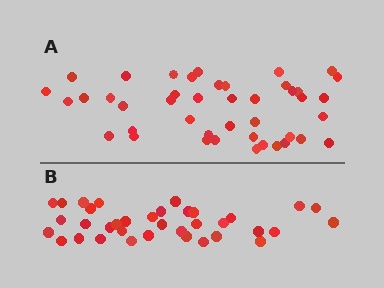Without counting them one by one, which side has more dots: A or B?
Region A (the top region) has more dots.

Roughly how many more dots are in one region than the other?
Region A has roughly 8 or so more dots than region B.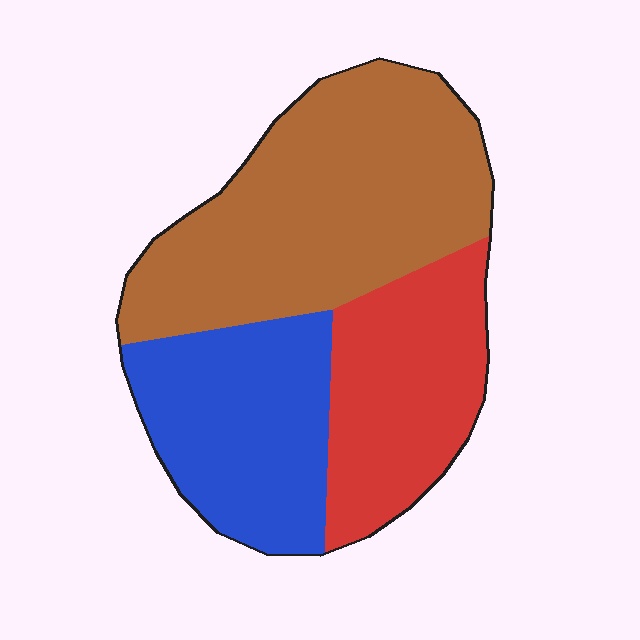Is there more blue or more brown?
Brown.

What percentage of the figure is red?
Red takes up about one quarter (1/4) of the figure.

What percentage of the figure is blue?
Blue takes up about one quarter (1/4) of the figure.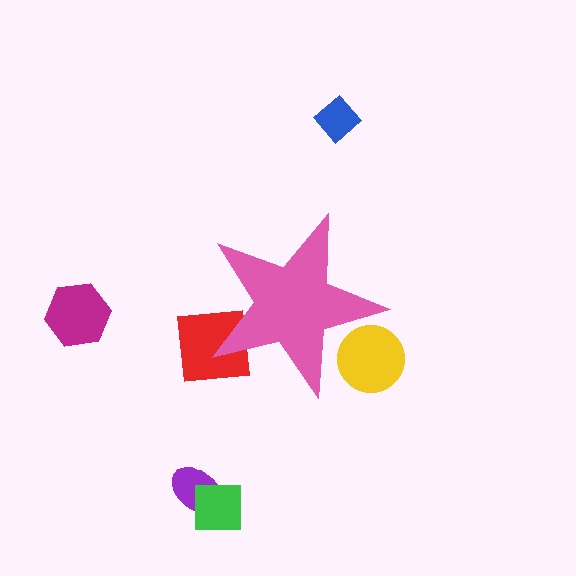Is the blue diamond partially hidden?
No, the blue diamond is fully visible.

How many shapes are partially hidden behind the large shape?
2 shapes are partially hidden.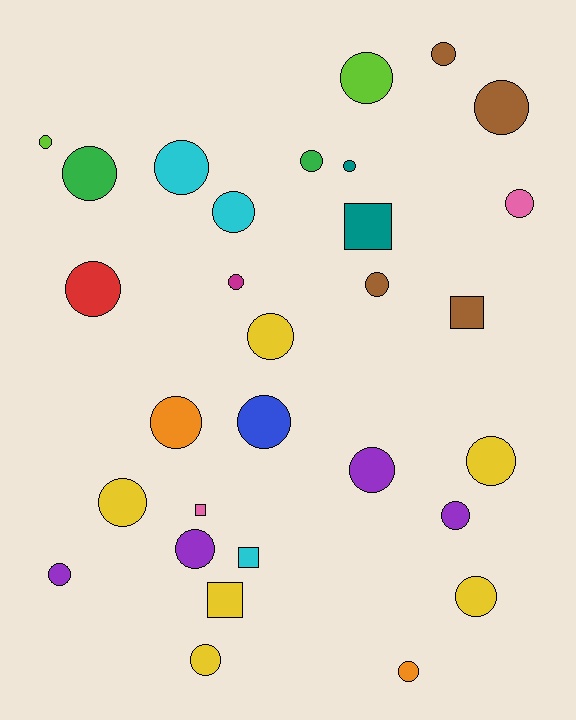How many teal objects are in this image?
There are 2 teal objects.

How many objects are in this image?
There are 30 objects.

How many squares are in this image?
There are 5 squares.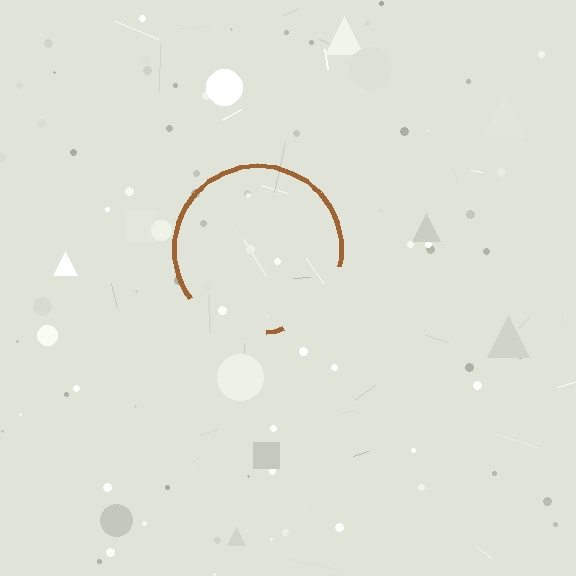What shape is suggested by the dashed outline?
The dashed outline suggests a circle.